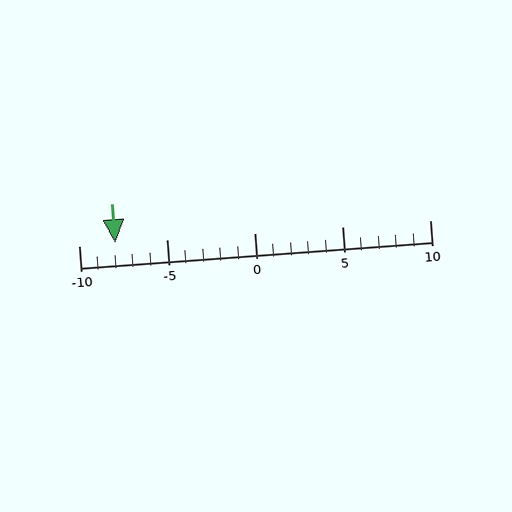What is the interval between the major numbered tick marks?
The major tick marks are spaced 5 units apart.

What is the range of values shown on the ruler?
The ruler shows values from -10 to 10.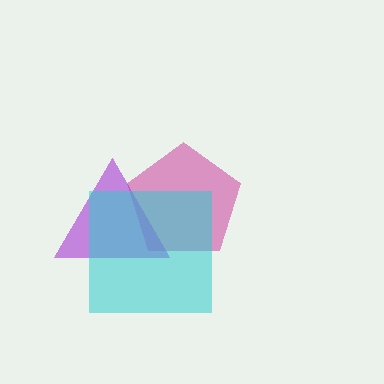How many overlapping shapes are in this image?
There are 3 overlapping shapes in the image.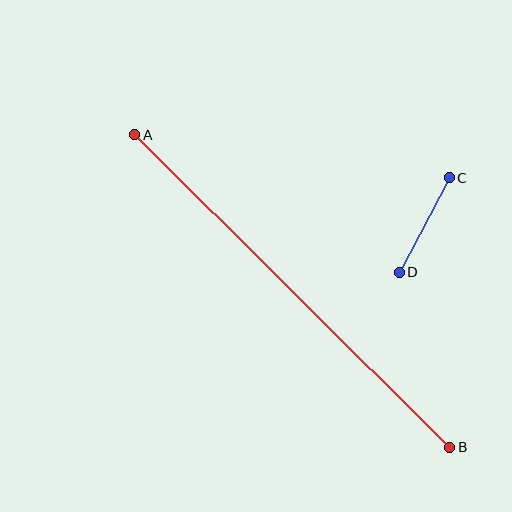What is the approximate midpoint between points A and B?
The midpoint is at approximately (292, 291) pixels.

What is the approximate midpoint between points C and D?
The midpoint is at approximately (424, 225) pixels.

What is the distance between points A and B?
The distance is approximately 444 pixels.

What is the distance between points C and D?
The distance is approximately 107 pixels.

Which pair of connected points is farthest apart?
Points A and B are farthest apart.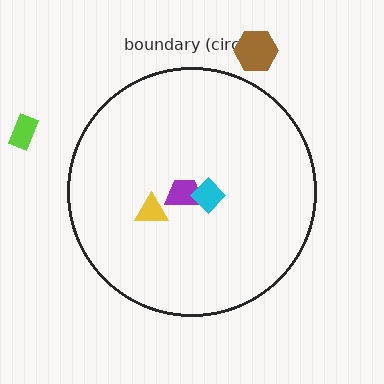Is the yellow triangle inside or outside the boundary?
Inside.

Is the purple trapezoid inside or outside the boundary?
Inside.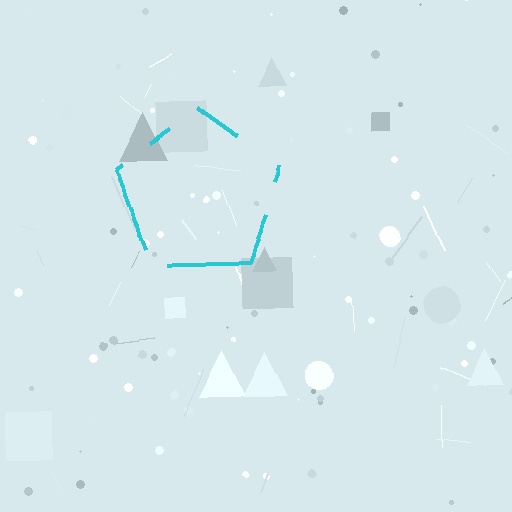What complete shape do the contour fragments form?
The contour fragments form a pentagon.